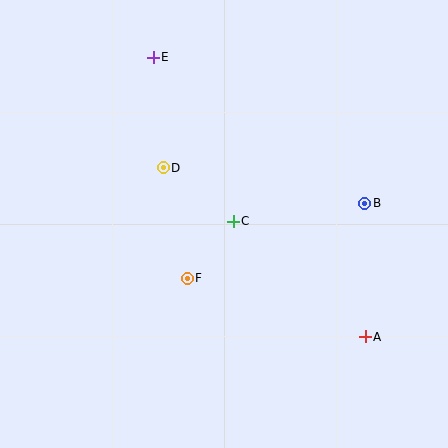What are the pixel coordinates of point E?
Point E is at (153, 57).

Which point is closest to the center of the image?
Point C at (233, 221) is closest to the center.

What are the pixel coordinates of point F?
Point F is at (187, 278).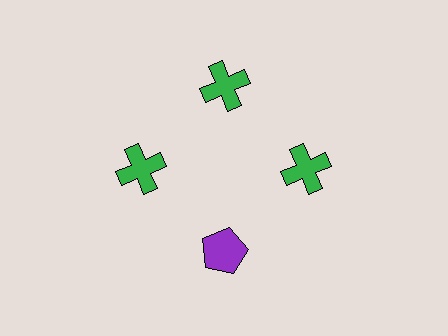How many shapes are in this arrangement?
There are 4 shapes arranged in a ring pattern.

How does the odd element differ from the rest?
It differs in both color (purple instead of green) and shape (pentagon instead of cross).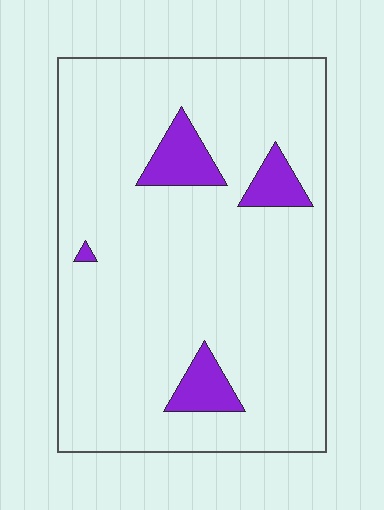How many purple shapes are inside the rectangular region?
4.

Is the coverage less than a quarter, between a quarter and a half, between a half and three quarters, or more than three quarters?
Less than a quarter.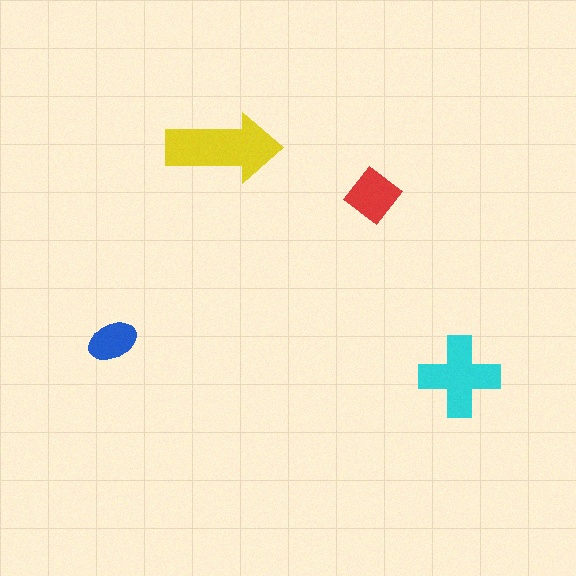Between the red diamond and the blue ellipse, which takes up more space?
The red diamond.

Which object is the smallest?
The blue ellipse.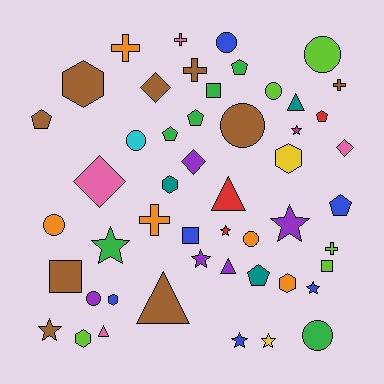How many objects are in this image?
There are 50 objects.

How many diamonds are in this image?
There are 4 diamonds.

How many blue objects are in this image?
There are 6 blue objects.